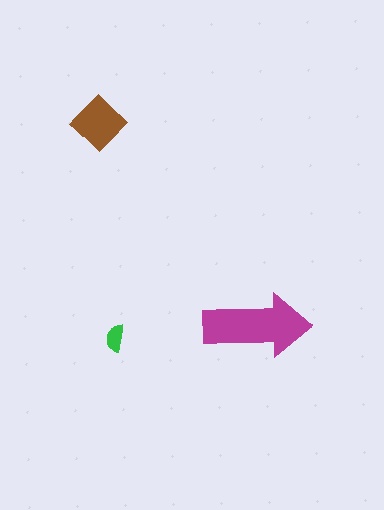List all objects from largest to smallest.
The magenta arrow, the brown diamond, the green semicircle.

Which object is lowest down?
The green semicircle is bottommost.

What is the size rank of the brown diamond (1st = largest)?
2nd.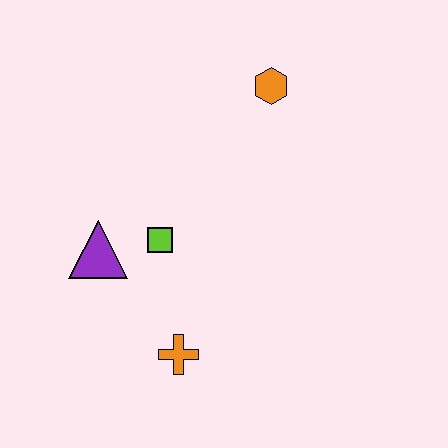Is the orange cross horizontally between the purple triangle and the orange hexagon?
Yes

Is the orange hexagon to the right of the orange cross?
Yes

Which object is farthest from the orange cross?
The orange hexagon is farthest from the orange cross.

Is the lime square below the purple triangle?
No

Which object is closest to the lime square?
The purple triangle is closest to the lime square.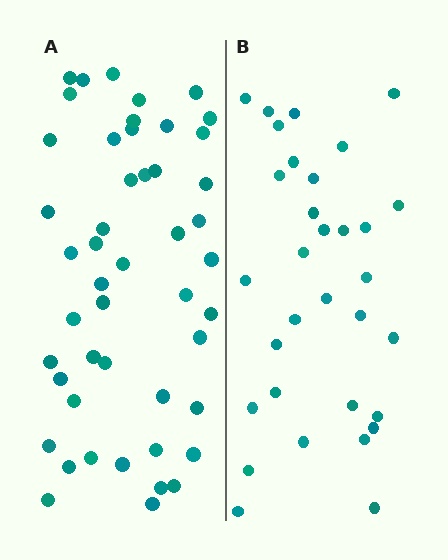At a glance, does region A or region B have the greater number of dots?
Region A (the left region) has more dots.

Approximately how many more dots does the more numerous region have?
Region A has approximately 15 more dots than region B.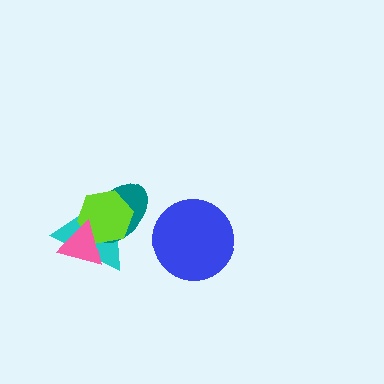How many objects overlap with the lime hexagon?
3 objects overlap with the lime hexagon.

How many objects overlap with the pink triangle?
3 objects overlap with the pink triangle.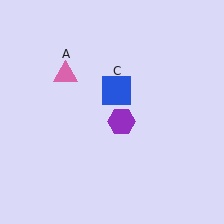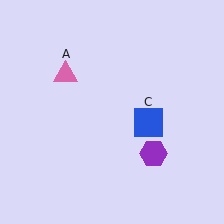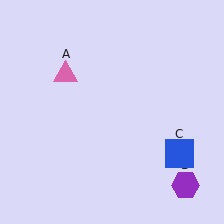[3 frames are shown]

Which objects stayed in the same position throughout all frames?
Pink triangle (object A) remained stationary.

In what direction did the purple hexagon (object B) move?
The purple hexagon (object B) moved down and to the right.